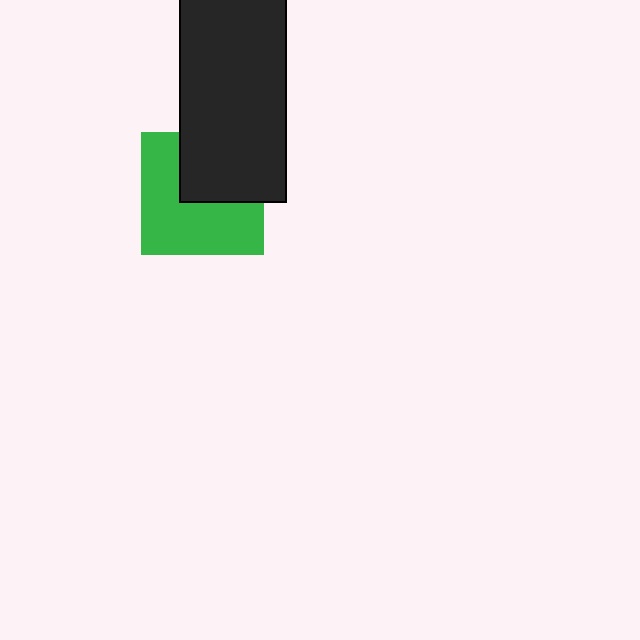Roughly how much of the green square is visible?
About half of it is visible (roughly 60%).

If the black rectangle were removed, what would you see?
You would see the complete green square.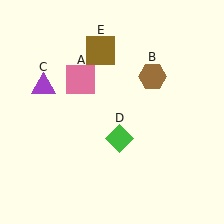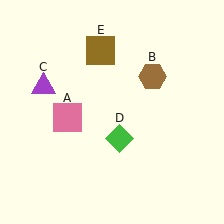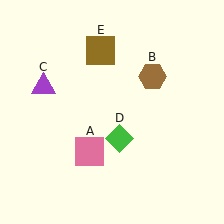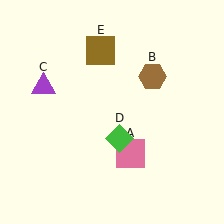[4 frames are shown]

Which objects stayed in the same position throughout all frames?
Brown hexagon (object B) and purple triangle (object C) and green diamond (object D) and brown square (object E) remained stationary.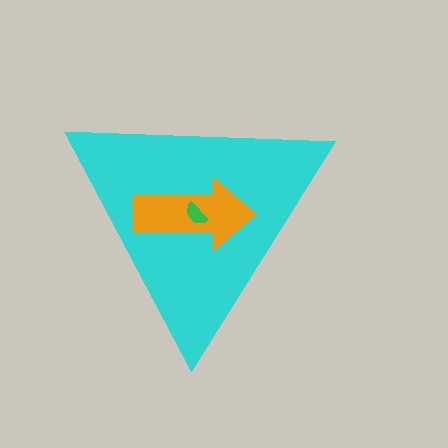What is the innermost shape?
The green semicircle.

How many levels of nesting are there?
3.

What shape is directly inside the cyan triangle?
The orange arrow.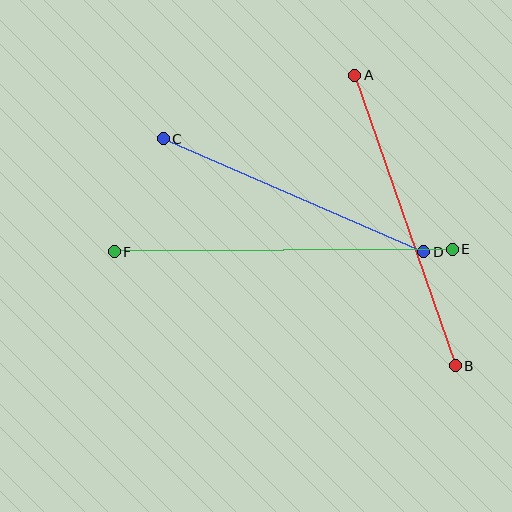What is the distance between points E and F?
The distance is approximately 338 pixels.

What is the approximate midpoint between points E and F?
The midpoint is at approximately (283, 250) pixels.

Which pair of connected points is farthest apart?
Points E and F are farthest apart.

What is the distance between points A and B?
The distance is approximately 308 pixels.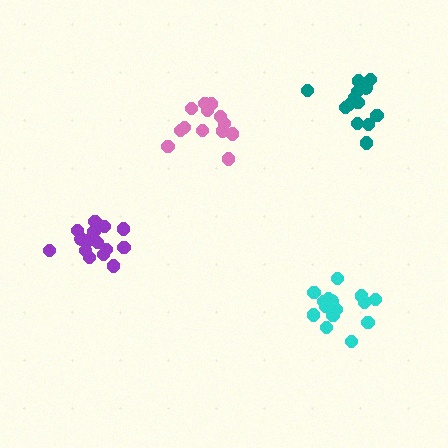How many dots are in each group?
Group 1: 13 dots, Group 2: 17 dots, Group 3: 13 dots, Group 4: 15 dots (58 total).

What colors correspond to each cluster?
The clusters are colored: pink, cyan, teal, purple.